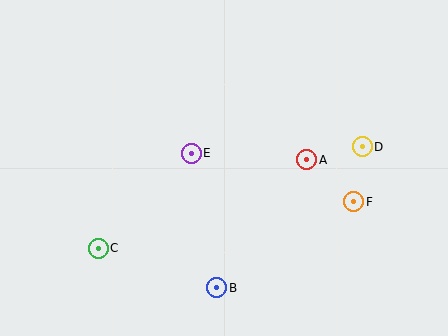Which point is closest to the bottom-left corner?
Point C is closest to the bottom-left corner.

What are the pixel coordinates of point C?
Point C is at (98, 248).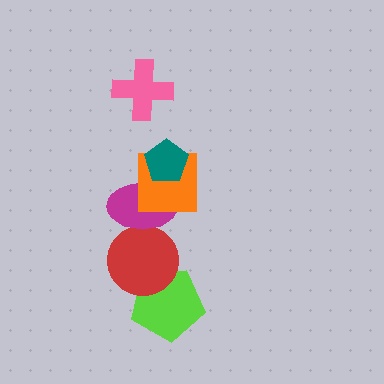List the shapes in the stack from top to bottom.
From top to bottom: the pink cross, the teal pentagon, the orange square, the magenta ellipse, the red circle, the lime pentagon.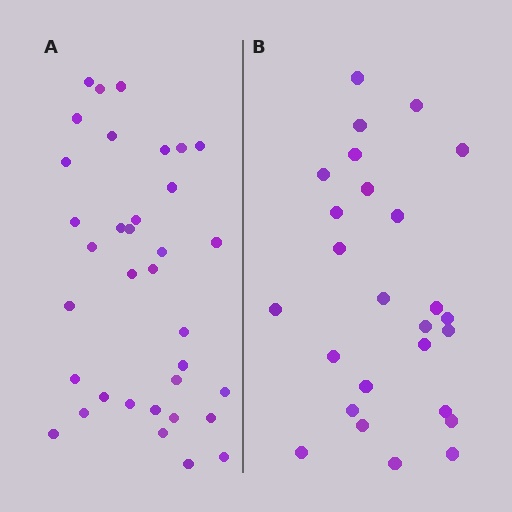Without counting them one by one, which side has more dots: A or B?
Region A (the left region) has more dots.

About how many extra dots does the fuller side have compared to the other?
Region A has roughly 8 or so more dots than region B.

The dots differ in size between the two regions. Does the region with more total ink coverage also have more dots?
No. Region B has more total ink coverage because its dots are larger, but region A actually contains more individual dots. Total area can be misleading — the number of items is what matters here.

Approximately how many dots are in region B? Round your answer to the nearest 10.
About 30 dots. (The exact count is 26, which rounds to 30.)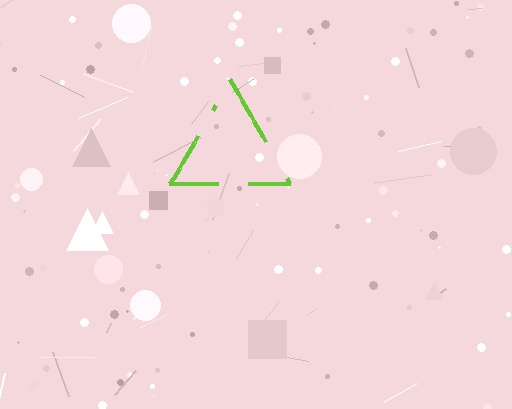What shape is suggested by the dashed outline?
The dashed outline suggests a triangle.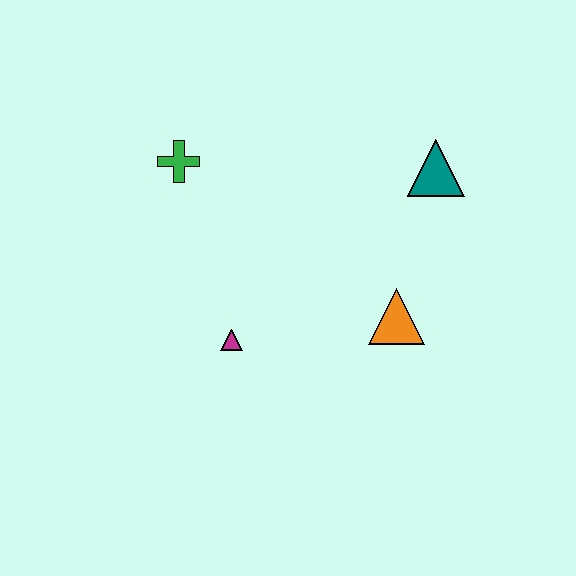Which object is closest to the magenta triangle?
The orange triangle is closest to the magenta triangle.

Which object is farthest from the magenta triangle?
The teal triangle is farthest from the magenta triangle.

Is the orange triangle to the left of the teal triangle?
Yes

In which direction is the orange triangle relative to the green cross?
The orange triangle is to the right of the green cross.